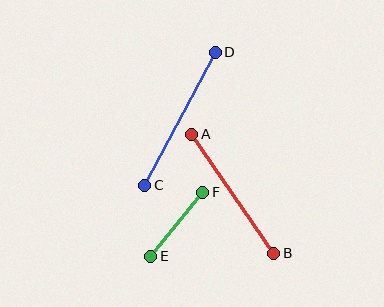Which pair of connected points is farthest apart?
Points C and D are farthest apart.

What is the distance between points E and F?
The distance is approximately 83 pixels.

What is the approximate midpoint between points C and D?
The midpoint is at approximately (180, 119) pixels.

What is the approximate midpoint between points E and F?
The midpoint is at approximately (177, 224) pixels.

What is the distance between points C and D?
The distance is approximately 151 pixels.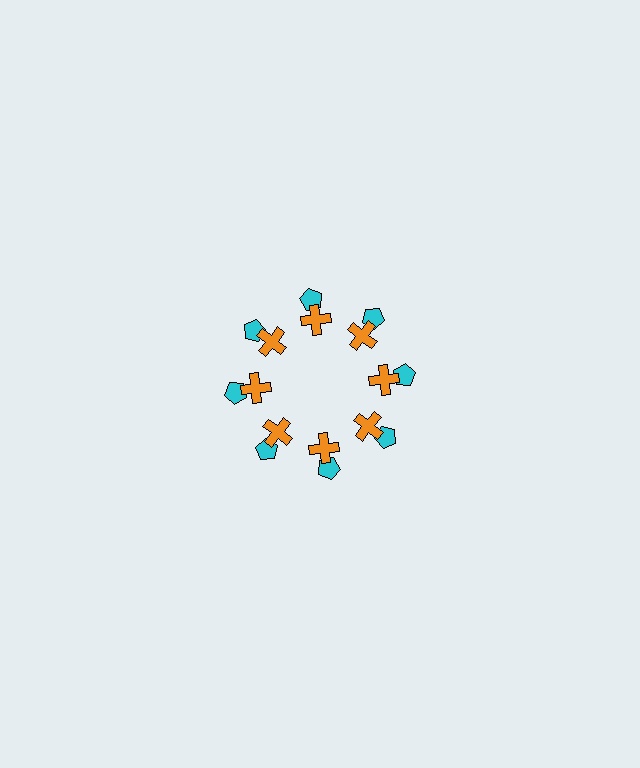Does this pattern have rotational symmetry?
Yes, this pattern has 8-fold rotational symmetry. It looks the same after rotating 45 degrees around the center.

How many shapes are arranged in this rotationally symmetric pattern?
There are 16 shapes, arranged in 8 groups of 2.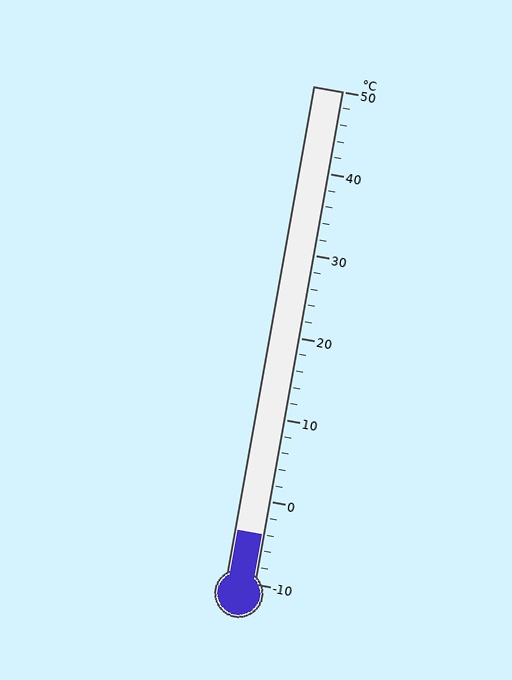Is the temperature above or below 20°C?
The temperature is below 20°C.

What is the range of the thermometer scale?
The thermometer scale ranges from -10°C to 50°C.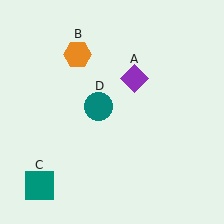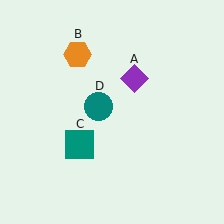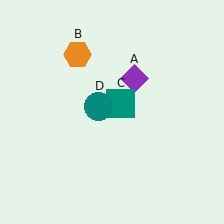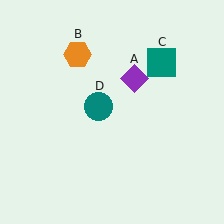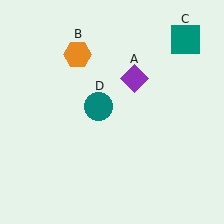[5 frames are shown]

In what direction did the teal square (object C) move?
The teal square (object C) moved up and to the right.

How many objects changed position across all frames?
1 object changed position: teal square (object C).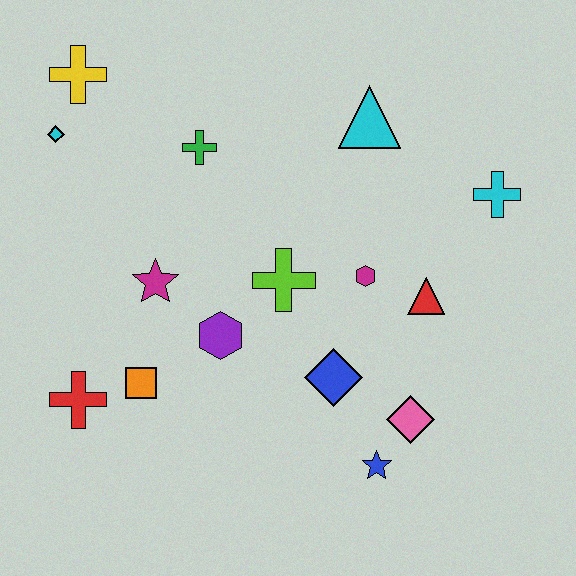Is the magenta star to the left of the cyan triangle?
Yes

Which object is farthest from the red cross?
The cyan cross is farthest from the red cross.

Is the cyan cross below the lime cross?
No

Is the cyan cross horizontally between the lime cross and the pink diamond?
No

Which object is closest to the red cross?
The orange square is closest to the red cross.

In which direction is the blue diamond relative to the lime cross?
The blue diamond is below the lime cross.